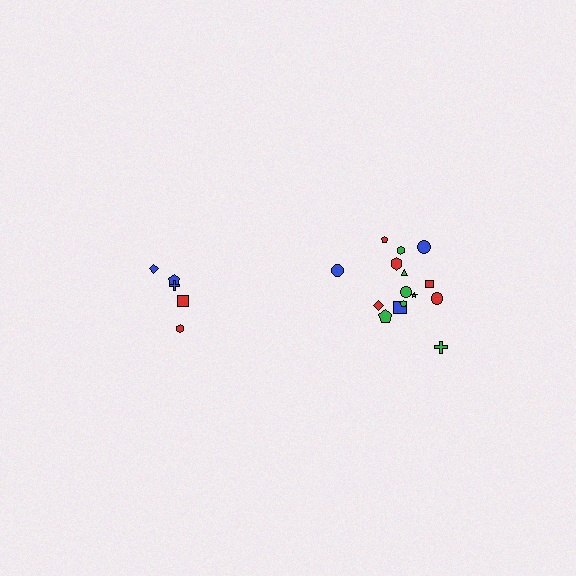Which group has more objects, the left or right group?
The right group.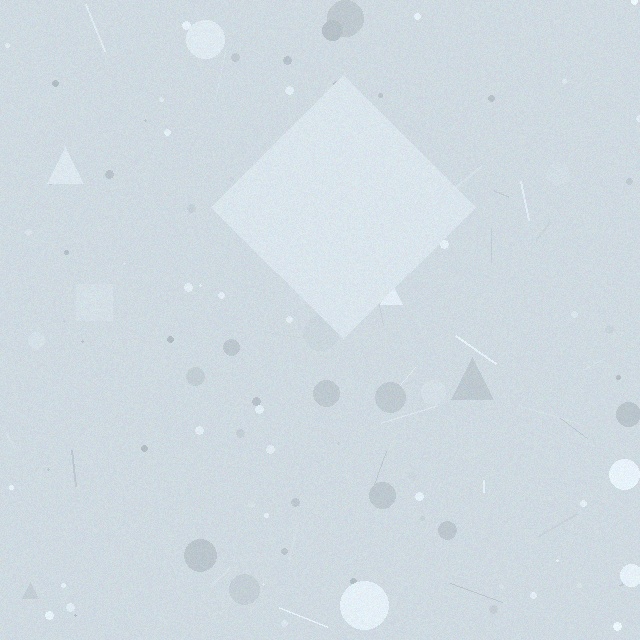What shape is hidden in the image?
A diamond is hidden in the image.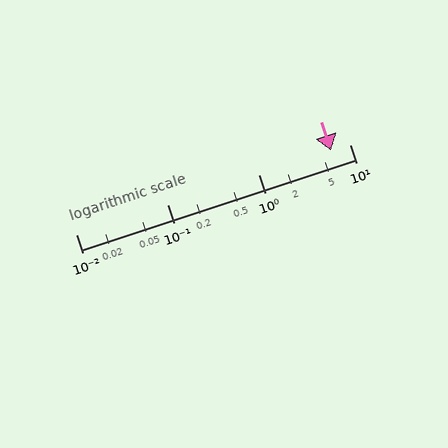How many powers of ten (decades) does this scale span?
The scale spans 3 decades, from 0.01 to 10.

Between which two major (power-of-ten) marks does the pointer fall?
The pointer is between 1 and 10.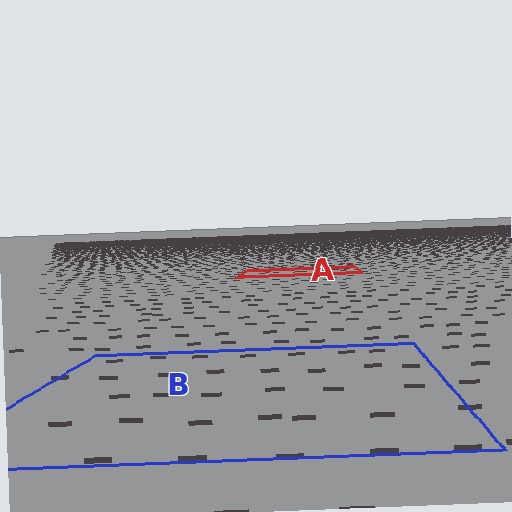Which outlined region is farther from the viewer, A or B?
Region A is farther from the viewer — the texture elements inside it appear smaller and more densely packed.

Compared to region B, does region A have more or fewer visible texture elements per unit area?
Region A has more texture elements per unit area — they are packed more densely because it is farther away.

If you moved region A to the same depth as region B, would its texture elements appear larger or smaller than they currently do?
They would appear larger. At a closer depth, the same texture elements are projected at a bigger on-screen size.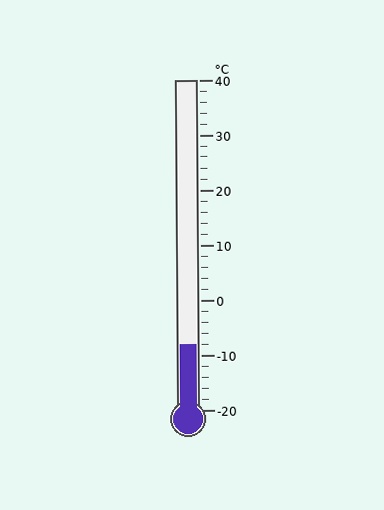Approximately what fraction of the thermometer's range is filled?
The thermometer is filled to approximately 20% of its range.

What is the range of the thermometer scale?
The thermometer scale ranges from -20°C to 40°C.